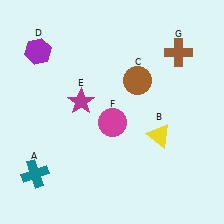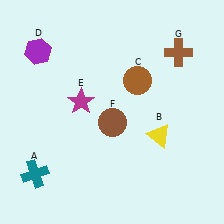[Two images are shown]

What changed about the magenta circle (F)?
In Image 1, F is magenta. In Image 2, it changed to brown.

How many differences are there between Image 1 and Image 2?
There is 1 difference between the two images.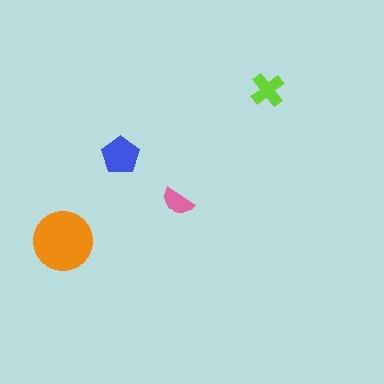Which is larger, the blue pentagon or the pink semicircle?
The blue pentagon.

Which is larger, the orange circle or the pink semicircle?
The orange circle.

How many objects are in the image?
There are 4 objects in the image.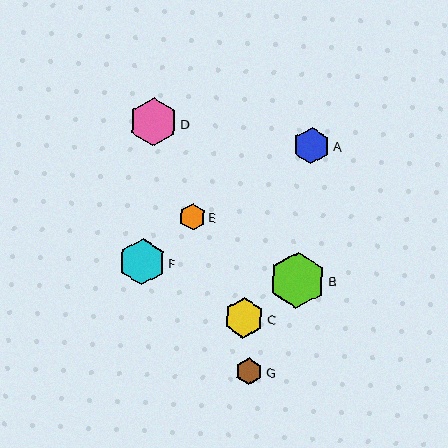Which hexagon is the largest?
Hexagon B is the largest with a size of approximately 56 pixels.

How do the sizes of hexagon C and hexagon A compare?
Hexagon C and hexagon A are approximately the same size.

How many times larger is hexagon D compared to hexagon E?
Hexagon D is approximately 1.8 times the size of hexagon E.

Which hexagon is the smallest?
Hexagon E is the smallest with a size of approximately 26 pixels.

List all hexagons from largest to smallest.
From largest to smallest: B, D, F, C, A, G, E.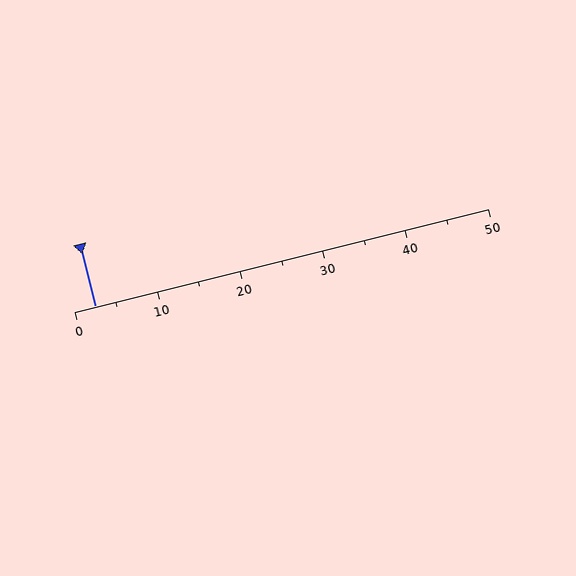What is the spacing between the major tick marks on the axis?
The major ticks are spaced 10 apart.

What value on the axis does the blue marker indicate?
The marker indicates approximately 2.5.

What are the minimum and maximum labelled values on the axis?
The axis runs from 0 to 50.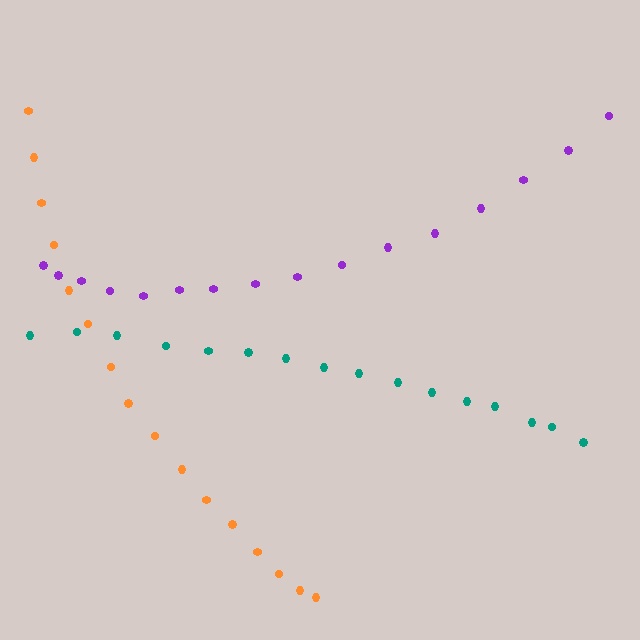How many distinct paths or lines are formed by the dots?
There are 3 distinct paths.